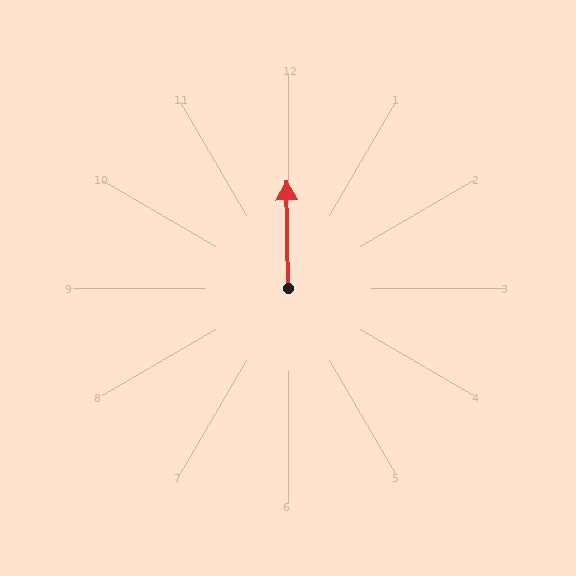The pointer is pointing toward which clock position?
Roughly 12 o'clock.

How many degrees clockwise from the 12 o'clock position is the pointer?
Approximately 359 degrees.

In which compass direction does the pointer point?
North.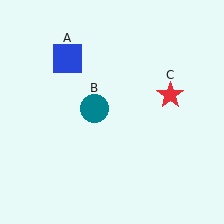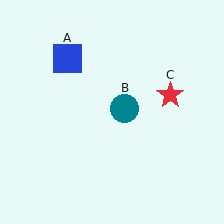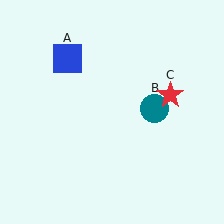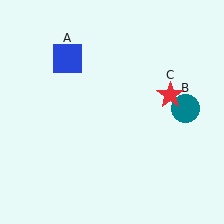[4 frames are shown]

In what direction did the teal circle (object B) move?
The teal circle (object B) moved right.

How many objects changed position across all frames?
1 object changed position: teal circle (object B).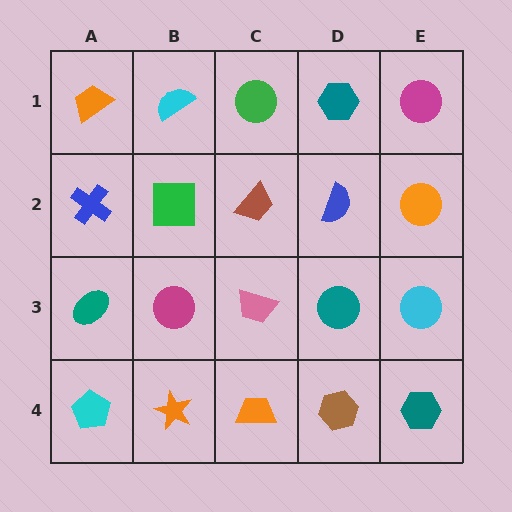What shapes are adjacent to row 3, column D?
A blue semicircle (row 2, column D), a brown hexagon (row 4, column D), a pink trapezoid (row 3, column C), a cyan circle (row 3, column E).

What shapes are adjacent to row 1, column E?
An orange circle (row 2, column E), a teal hexagon (row 1, column D).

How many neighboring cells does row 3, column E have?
3.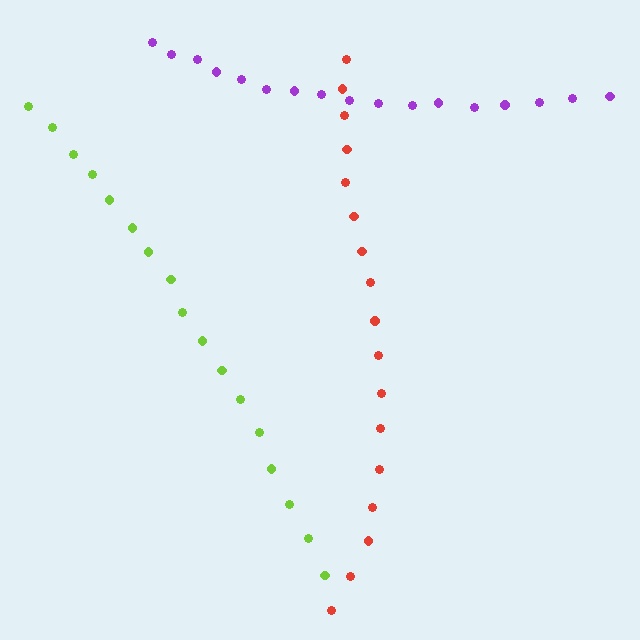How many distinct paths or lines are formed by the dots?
There are 3 distinct paths.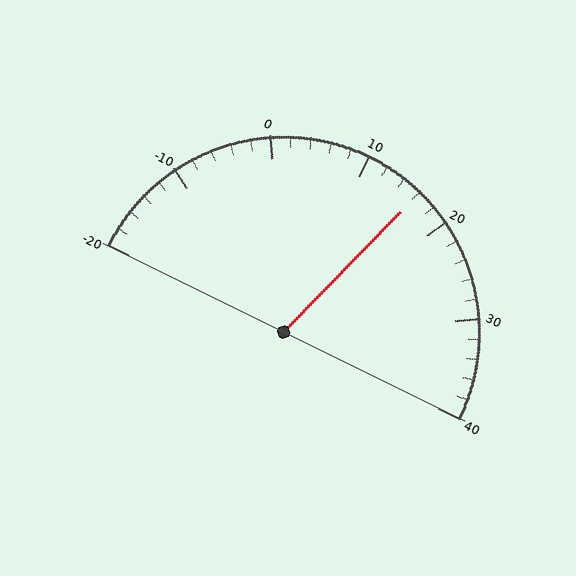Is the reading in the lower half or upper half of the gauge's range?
The reading is in the upper half of the range (-20 to 40).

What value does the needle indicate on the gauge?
The needle indicates approximately 16.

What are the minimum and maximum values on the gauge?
The gauge ranges from -20 to 40.